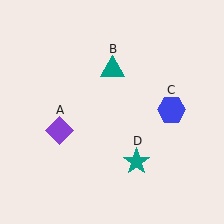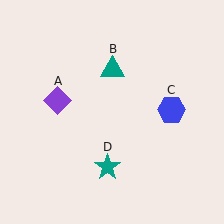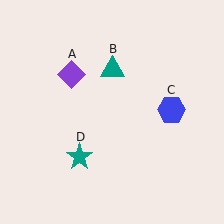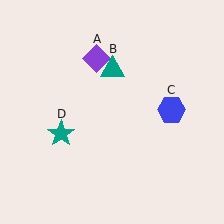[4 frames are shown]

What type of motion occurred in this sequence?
The purple diamond (object A), teal star (object D) rotated clockwise around the center of the scene.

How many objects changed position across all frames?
2 objects changed position: purple diamond (object A), teal star (object D).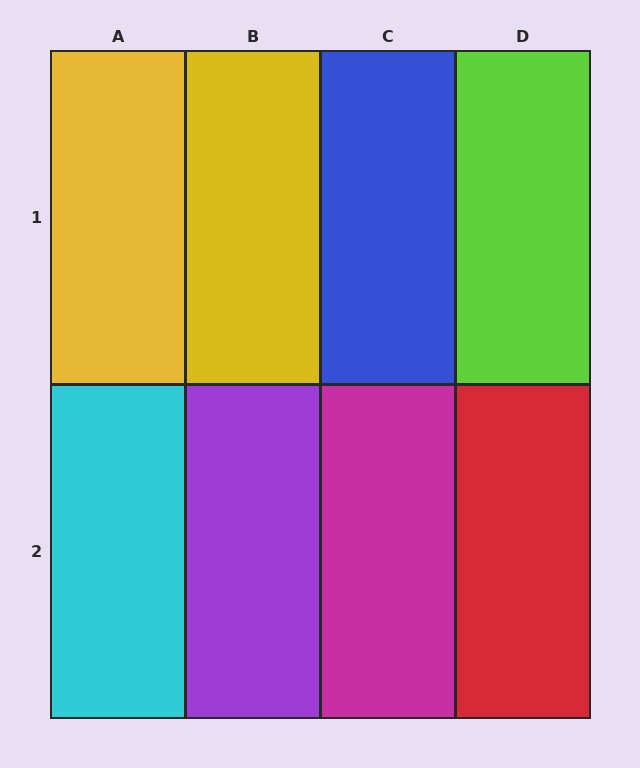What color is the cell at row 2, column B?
Purple.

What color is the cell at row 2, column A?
Cyan.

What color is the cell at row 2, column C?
Magenta.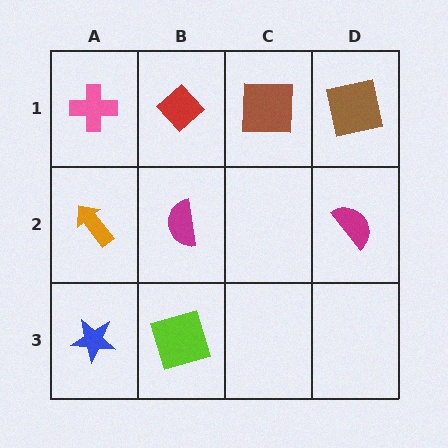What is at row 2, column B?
A magenta semicircle.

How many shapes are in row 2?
3 shapes.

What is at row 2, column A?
An orange arrow.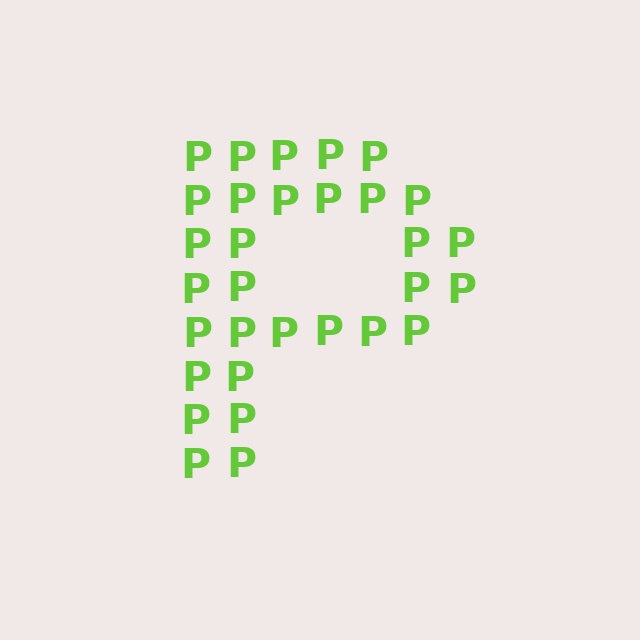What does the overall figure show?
The overall figure shows the letter P.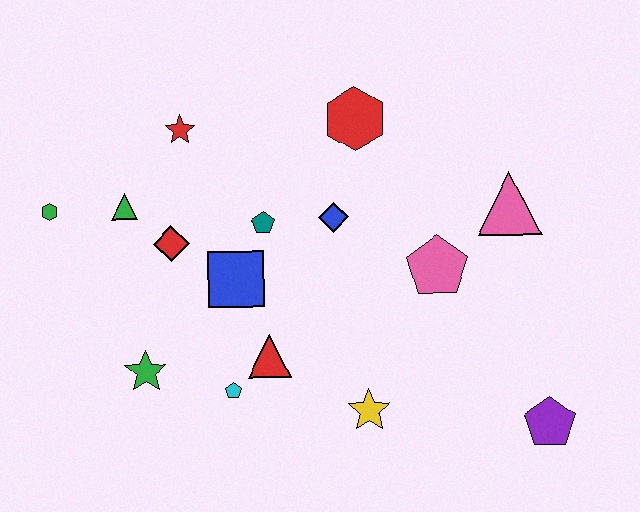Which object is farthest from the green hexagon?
The purple pentagon is farthest from the green hexagon.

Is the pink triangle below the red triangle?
No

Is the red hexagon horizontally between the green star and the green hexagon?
No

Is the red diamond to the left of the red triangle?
Yes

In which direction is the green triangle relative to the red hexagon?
The green triangle is to the left of the red hexagon.